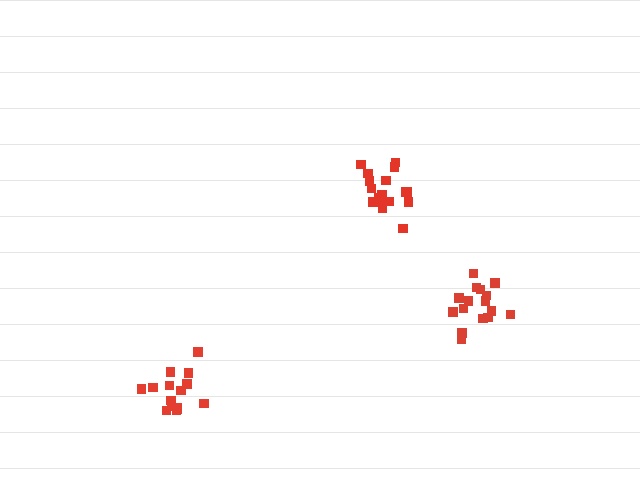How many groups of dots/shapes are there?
There are 3 groups.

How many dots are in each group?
Group 1: 15 dots, Group 2: 16 dots, Group 3: 16 dots (47 total).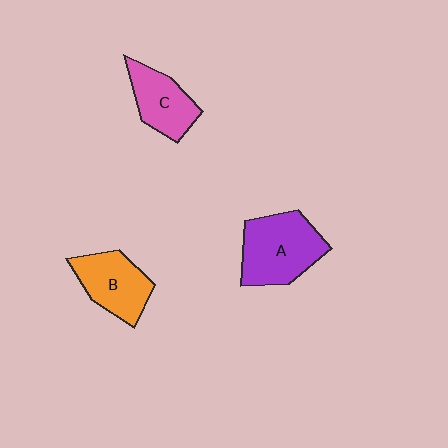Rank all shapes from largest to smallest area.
From largest to smallest: A (purple), B (orange), C (pink).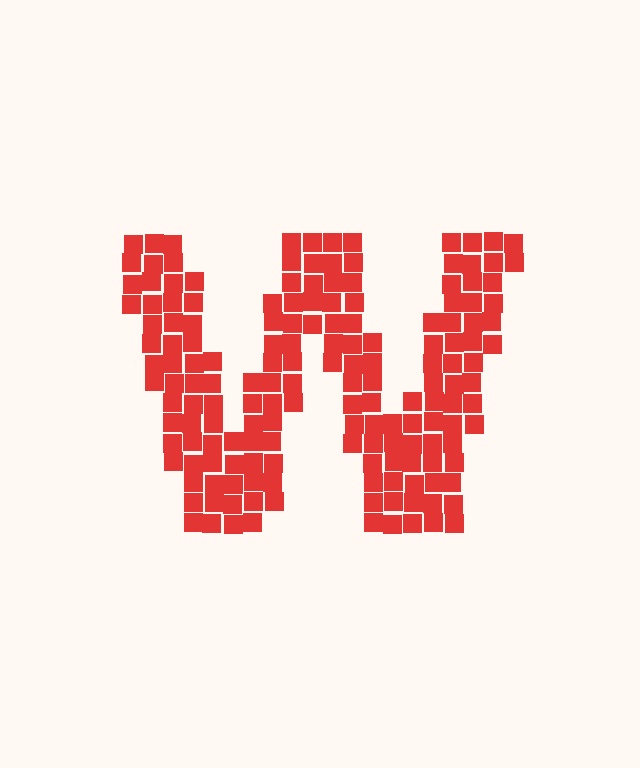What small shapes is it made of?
It is made of small squares.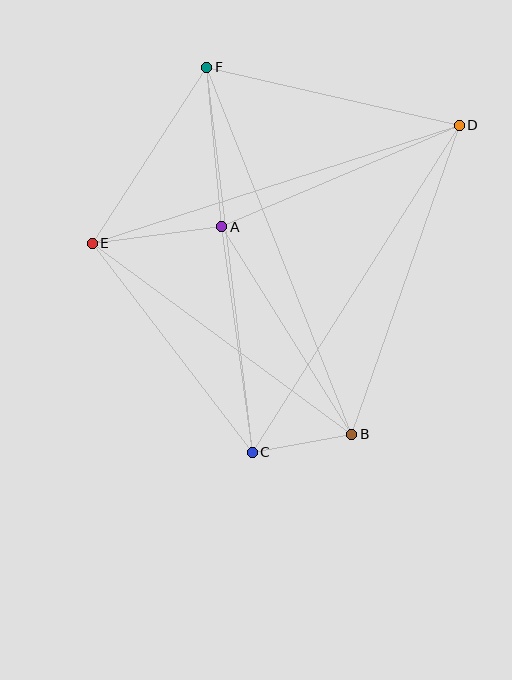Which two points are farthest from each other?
Points B and F are farthest from each other.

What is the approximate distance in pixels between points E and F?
The distance between E and F is approximately 210 pixels.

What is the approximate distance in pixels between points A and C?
The distance between A and C is approximately 228 pixels.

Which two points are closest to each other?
Points B and C are closest to each other.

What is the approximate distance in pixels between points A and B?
The distance between A and B is approximately 245 pixels.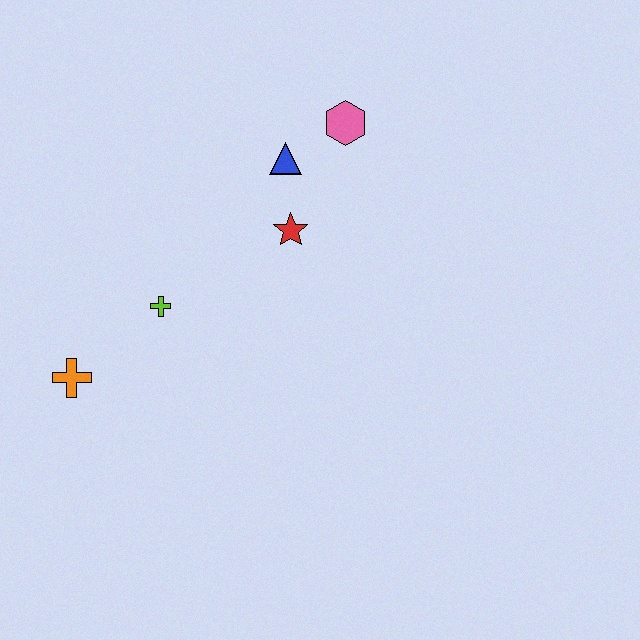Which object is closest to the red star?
The blue triangle is closest to the red star.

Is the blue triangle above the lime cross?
Yes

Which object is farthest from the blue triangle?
The orange cross is farthest from the blue triangle.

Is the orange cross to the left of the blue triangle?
Yes